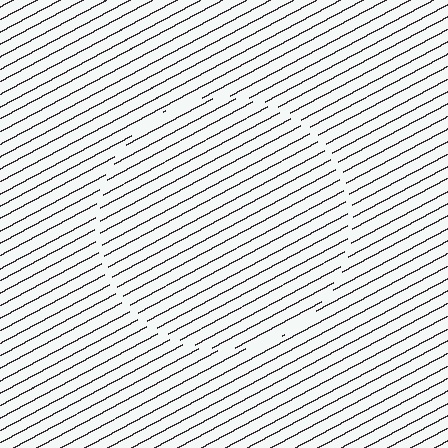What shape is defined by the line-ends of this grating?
An illusory circle. The interior of the shape contains the same grating, shifted by half a period — the contour is defined by the phase discontinuity where line-ends from the inner and outer gratings abut.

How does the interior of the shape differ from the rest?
The interior of the shape contains the same grating, shifted by half a period — the contour is defined by the phase discontinuity where line-ends from the inner and outer gratings abut.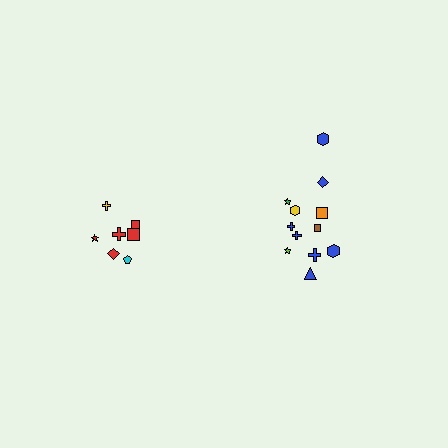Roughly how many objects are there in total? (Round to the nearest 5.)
Roughly 20 objects in total.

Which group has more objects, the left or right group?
The right group.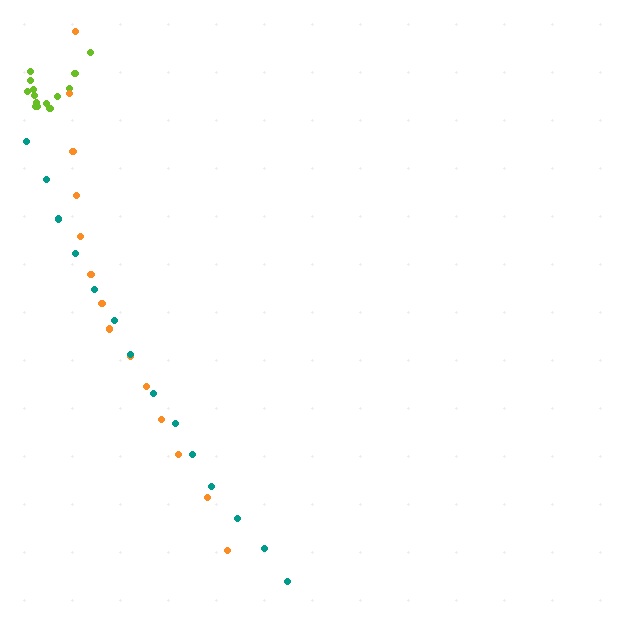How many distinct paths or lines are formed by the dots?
There are 3 distinct paths.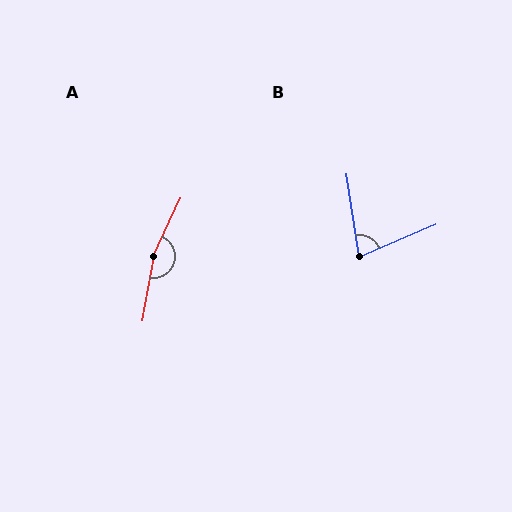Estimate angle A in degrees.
Approximately 165 degrees.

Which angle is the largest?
A, at approximately 165 degrees.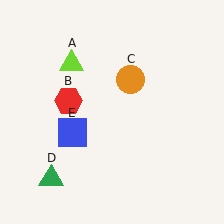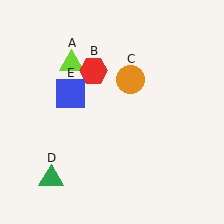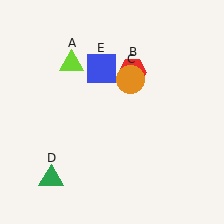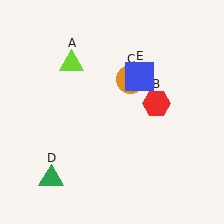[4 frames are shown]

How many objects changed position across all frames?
2 objects changed position: red hexagon (object B), blue square (object E).